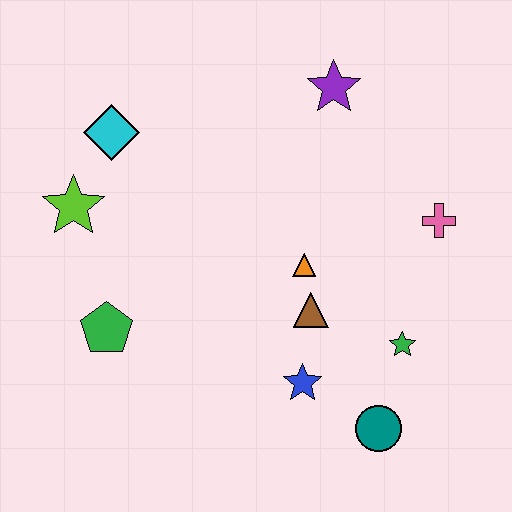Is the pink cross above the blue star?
Yes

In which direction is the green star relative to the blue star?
The green star is to the right of the blue star.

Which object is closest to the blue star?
The brown triangle is closest to the blue star.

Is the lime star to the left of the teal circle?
Yes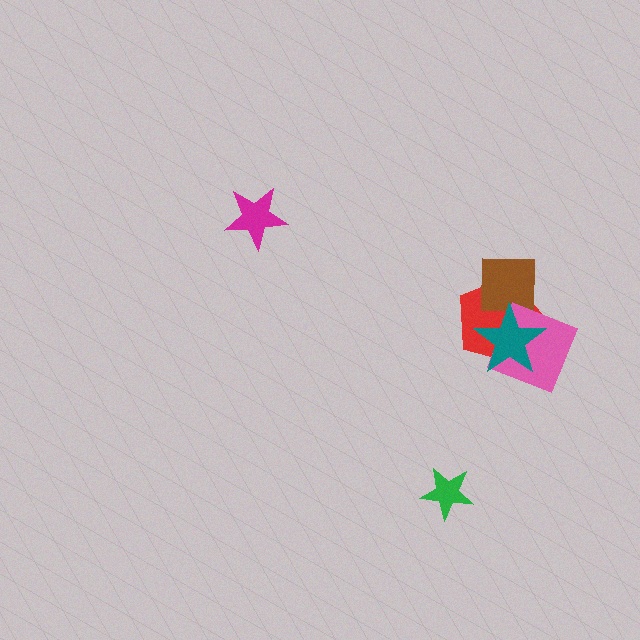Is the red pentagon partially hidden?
Yes, it is partially covered by another shape.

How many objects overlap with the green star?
0 objects overlap with the green star.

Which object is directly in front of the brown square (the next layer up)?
The pink diamond is directly in front of the brown square.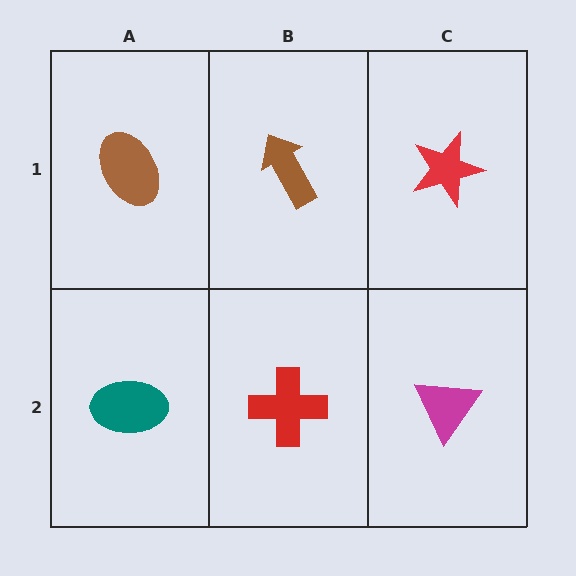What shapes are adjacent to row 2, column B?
A brown arrow (row 1, column B), a teal ellipse (row 2, column A), a magenta triangle (row 2, column C).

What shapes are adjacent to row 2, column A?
A brown ellipse (row 1, column A), a red cross (row 2, column B).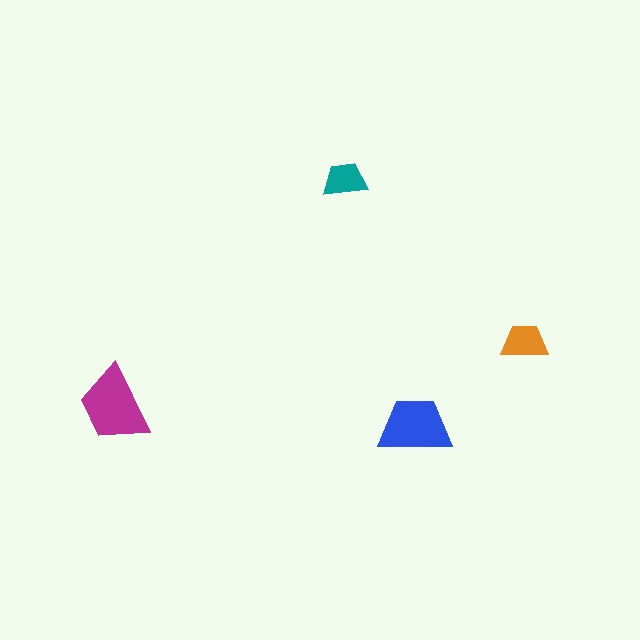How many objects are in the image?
There are 4 objects in the image.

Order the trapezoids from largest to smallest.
the magenta one, the blue one, the orange one, the teal one.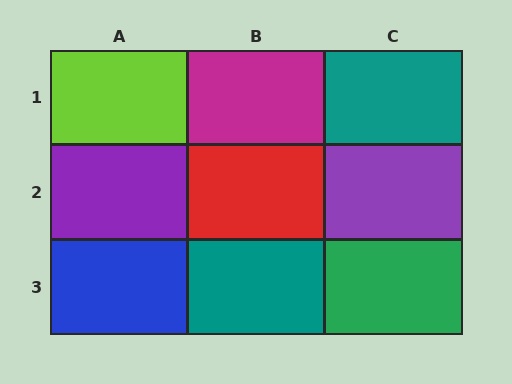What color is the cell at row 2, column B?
Red.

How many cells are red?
1 cell is red.